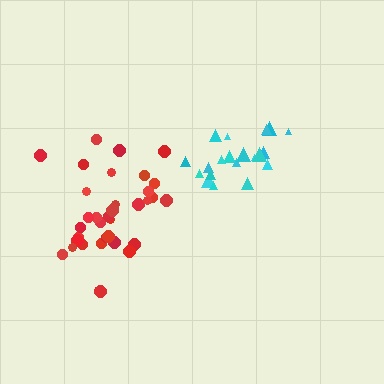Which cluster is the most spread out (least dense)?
Red.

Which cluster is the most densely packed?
Cyan.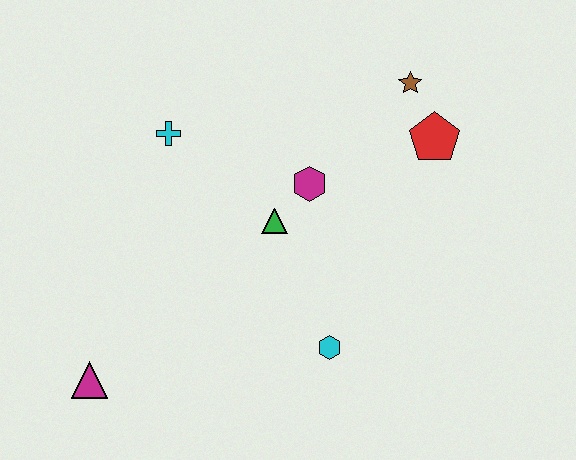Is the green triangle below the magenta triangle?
No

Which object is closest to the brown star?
The red pentagon is closest to the brown star.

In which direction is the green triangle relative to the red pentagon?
The green triangle is to the left of the red pentagon.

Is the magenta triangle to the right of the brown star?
No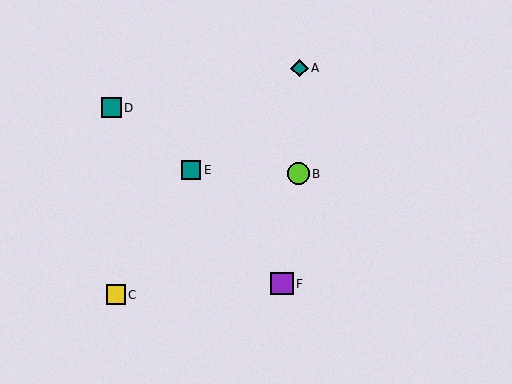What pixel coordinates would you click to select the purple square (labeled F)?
Click at (282, 284) to select the purple square F.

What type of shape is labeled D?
Shape D is a teal square.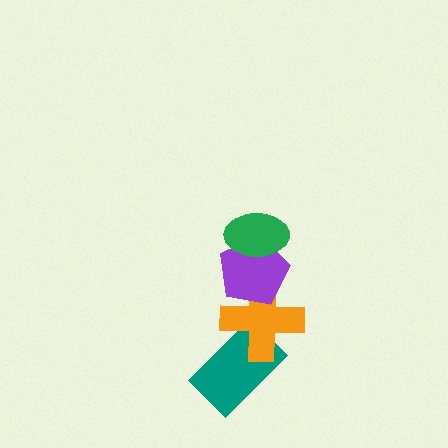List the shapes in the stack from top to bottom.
From top to bottom: the green ellipse, the purple pentagon, the orange cross, the teal rectangle.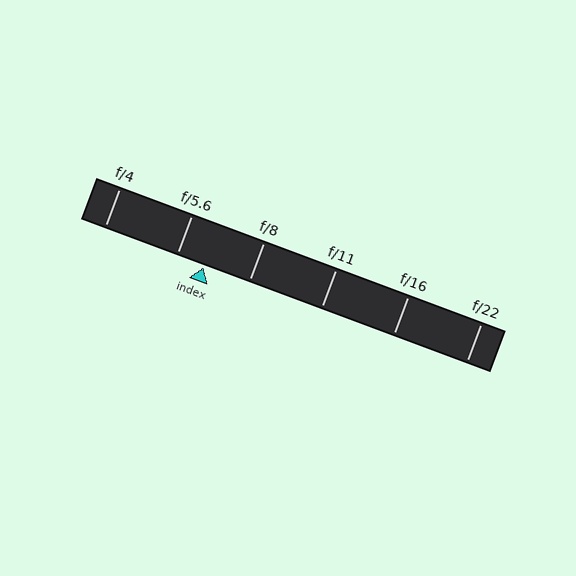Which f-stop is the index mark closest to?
The index mark is closest to f/5.6.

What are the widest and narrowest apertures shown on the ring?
The widest aperture shown is f/4 and the narrowest is f/22.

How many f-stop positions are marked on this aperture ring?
There are 6 f-stop positions marked.